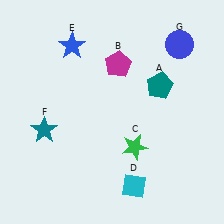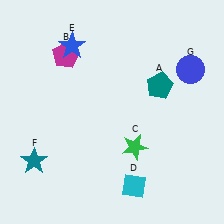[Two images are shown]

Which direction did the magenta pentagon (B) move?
The magenta pentagon (B) moved left.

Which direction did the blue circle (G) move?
The blue circle (G) moved down.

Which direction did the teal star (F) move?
The teal star (F) moved down.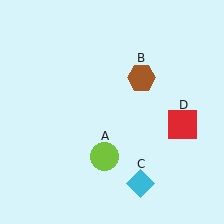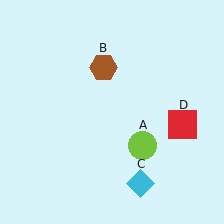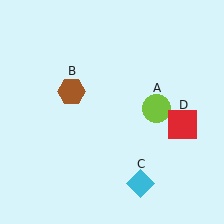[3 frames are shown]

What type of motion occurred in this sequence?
The lime circle (object A), brown hexagon (object B) rotated counterclockwise around the center of the scene.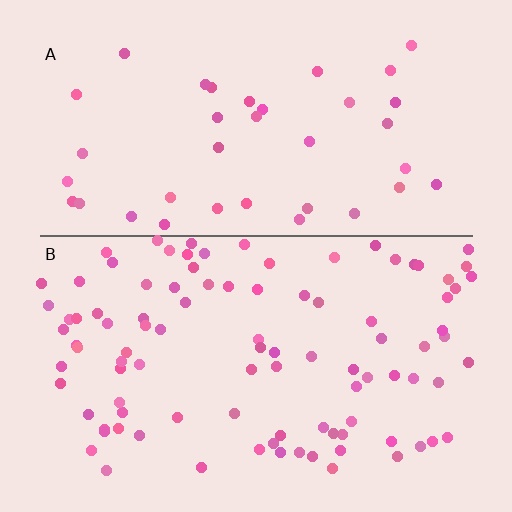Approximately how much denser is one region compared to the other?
Approximately 2.5× — region B over region A.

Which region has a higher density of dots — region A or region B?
B (the bottom).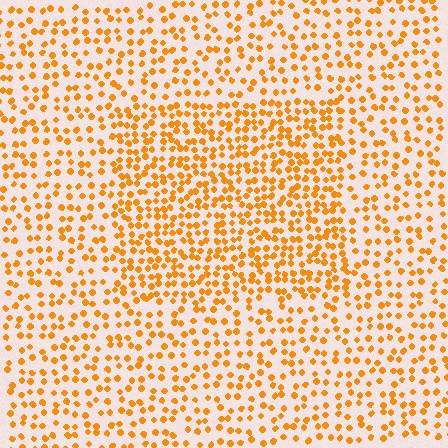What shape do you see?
I see a rectangle.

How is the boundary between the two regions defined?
The boundary is defined by a change in element density (approximately 1.7x ratio). All elements are the same color, size, and shape.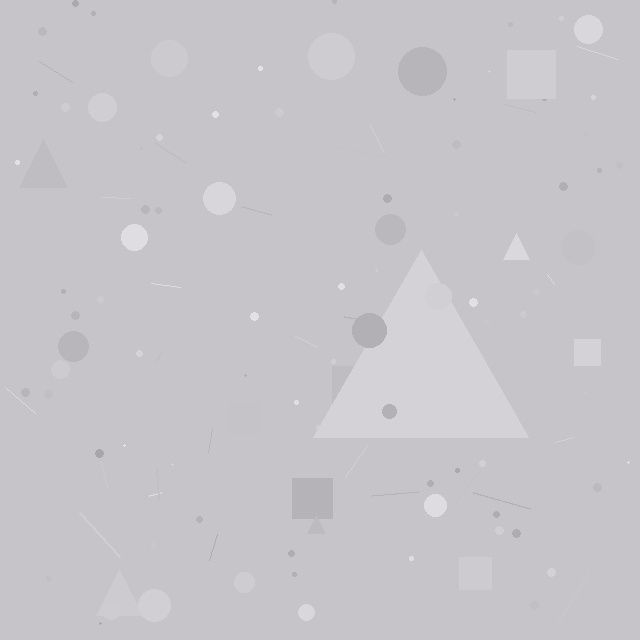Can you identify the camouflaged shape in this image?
The camouflaged shape is a triangle.